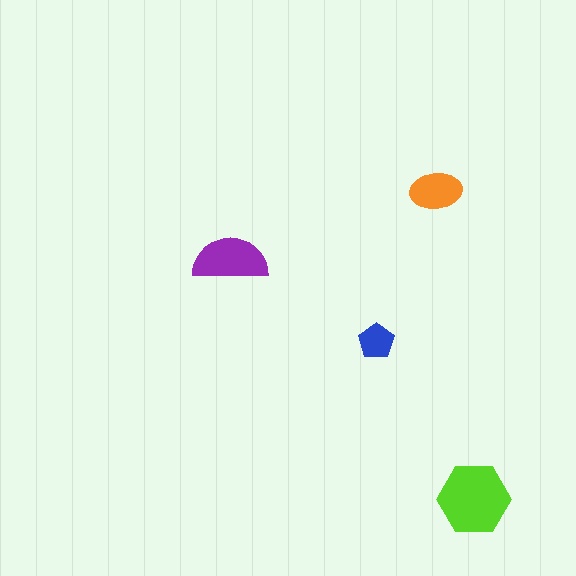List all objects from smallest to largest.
The blue pentagon, the orange ellipse, the purple semicircle, the lime hexagon.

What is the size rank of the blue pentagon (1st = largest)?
4th.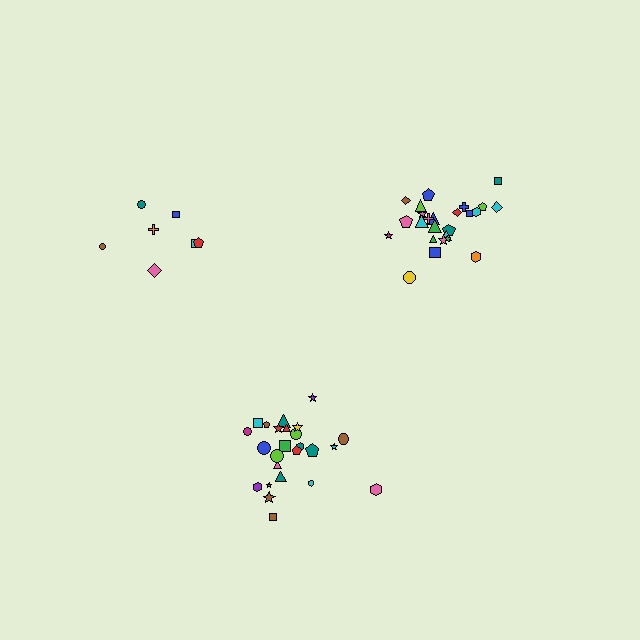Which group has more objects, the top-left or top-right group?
The top-right group.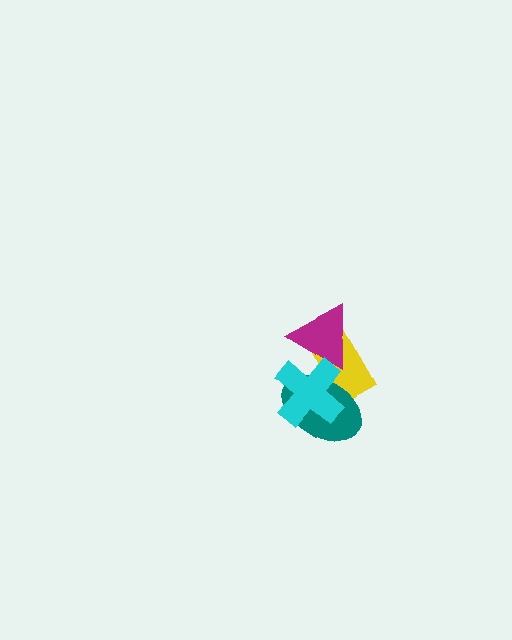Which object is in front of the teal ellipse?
The cyan cross is in front of the teal ellipse.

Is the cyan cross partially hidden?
No, no other shape covers it.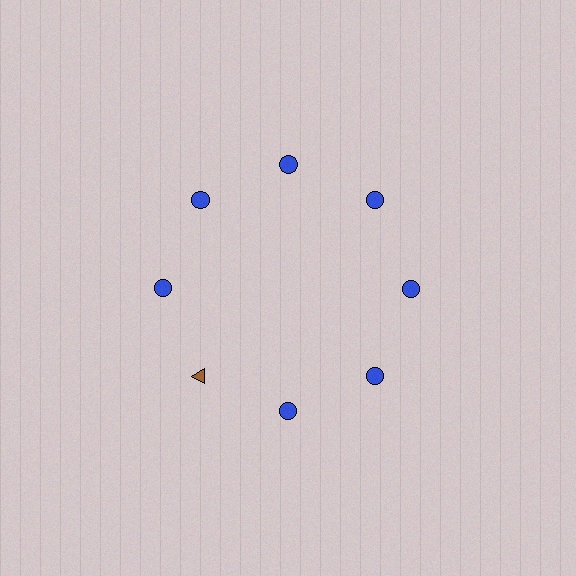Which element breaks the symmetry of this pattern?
The brown triangle at roughly the 8 o'clock position breaks the symmetry. All other shapes are blue circles.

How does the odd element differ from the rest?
It differs in both color (brown instead of blue) and shape (triangle instead of circle).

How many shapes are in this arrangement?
There are 8 shapes arranged in a ring pattern.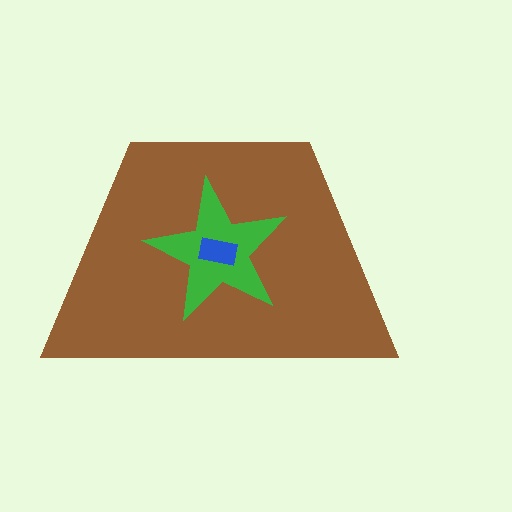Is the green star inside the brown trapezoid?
Yes.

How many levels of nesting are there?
3.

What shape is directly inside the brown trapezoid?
The green star.